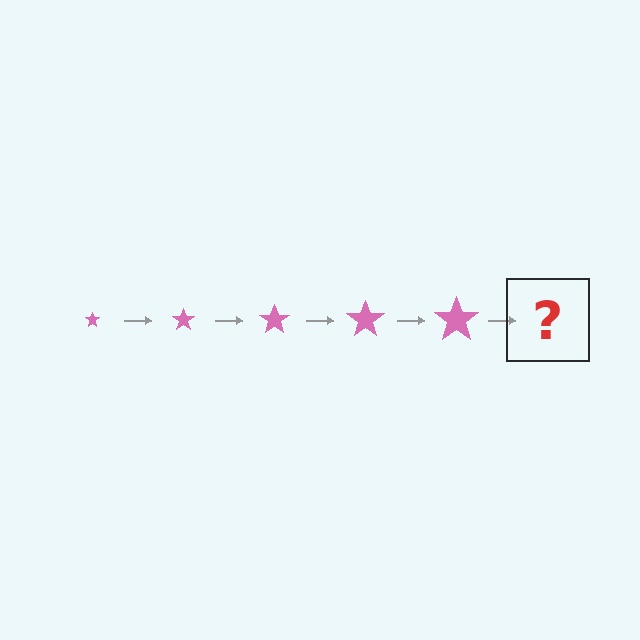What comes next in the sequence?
The next element should be a pink star, larger than the previous one.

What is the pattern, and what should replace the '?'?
The pattern is that the star gets progressively larger each step. The '?' should be a pink star, larger than the previous one.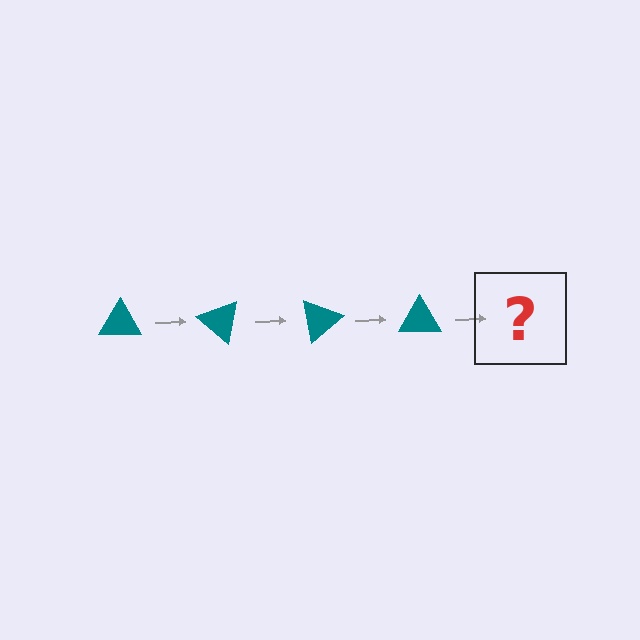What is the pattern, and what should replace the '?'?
The pattern is that the triangle rotates 40 degrees each step. The '?' should be a teal triangle rotated 160 degrees.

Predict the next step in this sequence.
The next step is a teal triangle rotated 160 degrees.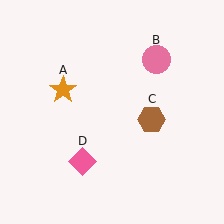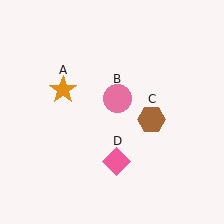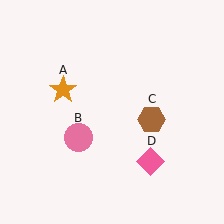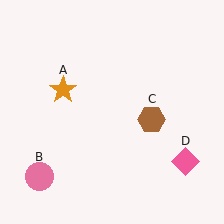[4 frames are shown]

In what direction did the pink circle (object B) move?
The pink circle (object B) moved down and to the left.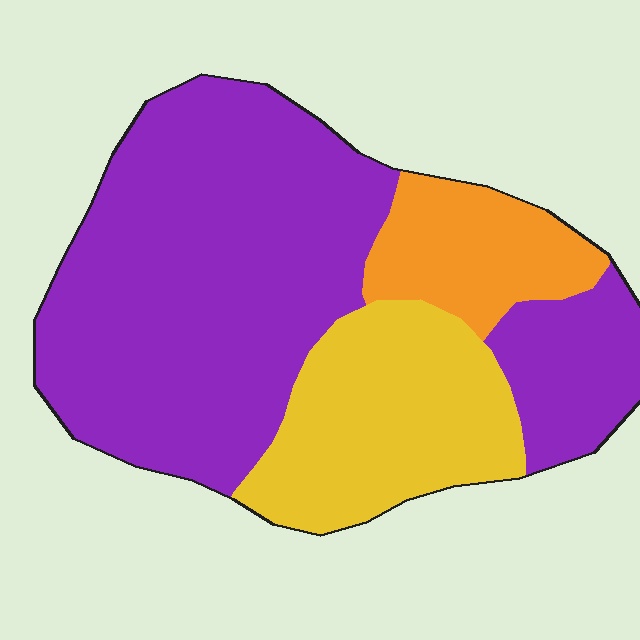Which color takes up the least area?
Orange, at roughly 15%.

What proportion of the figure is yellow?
Yellow covers 23% of the figure.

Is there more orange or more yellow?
Yellow.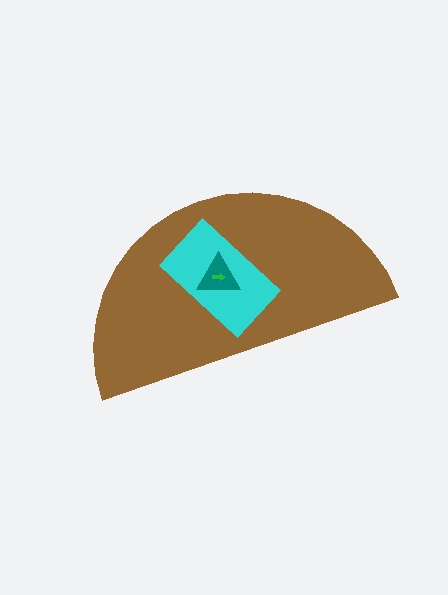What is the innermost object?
The green arrow.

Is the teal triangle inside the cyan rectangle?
Yes.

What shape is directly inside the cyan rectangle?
The teal triangle.